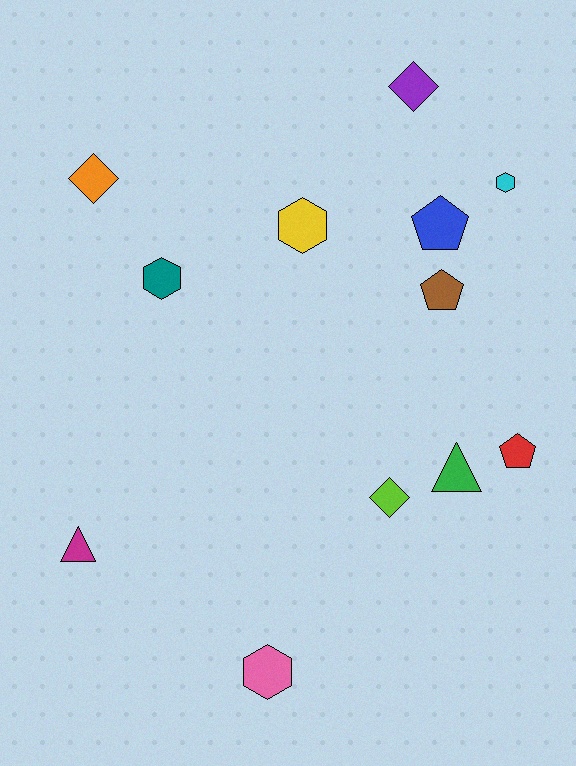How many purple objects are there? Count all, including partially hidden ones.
There is 1 purple object.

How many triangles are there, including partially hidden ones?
There are 2 triangles.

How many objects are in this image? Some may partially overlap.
There are 12 objects.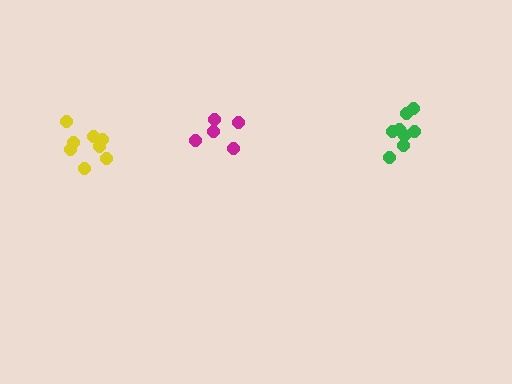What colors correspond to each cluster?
The clusters are colored: green, yellow, magenta.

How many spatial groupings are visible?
There are 3 spatial groupings.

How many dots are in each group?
Group 1: 8 dots, Group 2: 8 dots, Group 3: 5 dots (21 total).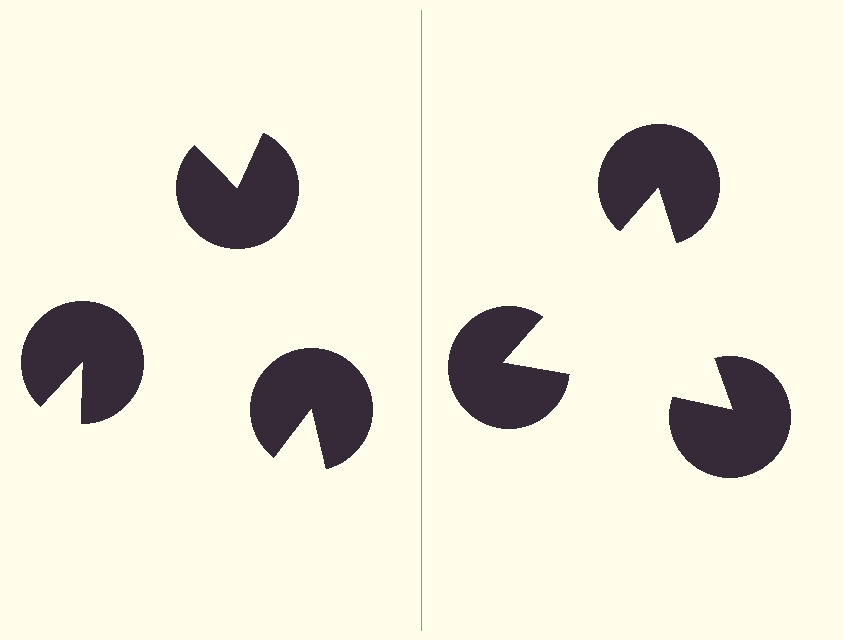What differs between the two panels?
The pac-man discs are positioned identically on both sides; only the wedge orientations differ. On the right they align to a triangle; on the left they are misaligned.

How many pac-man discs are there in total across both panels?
6 — 3 on each side.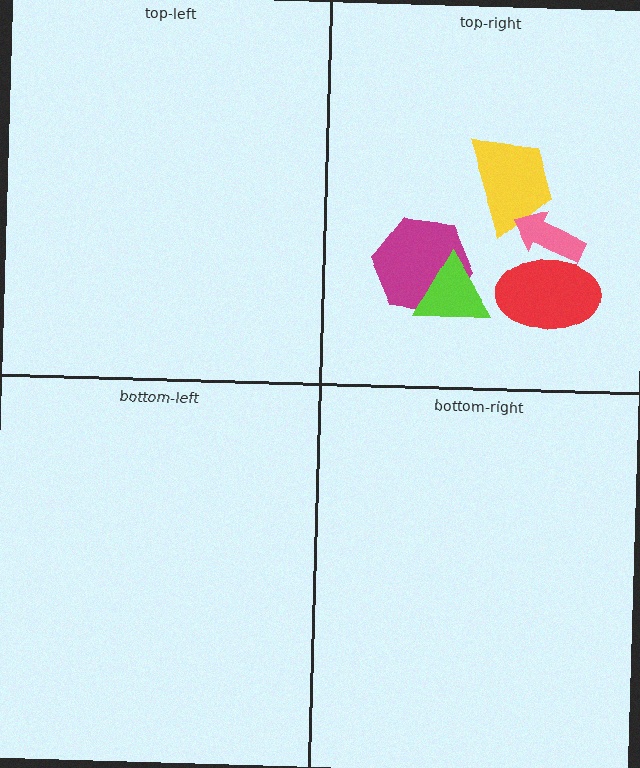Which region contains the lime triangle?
The top-right region.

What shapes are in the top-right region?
The magenta hexagon, the yellow trapezoid, the pink arrow, the red ellipse, the lime triangle.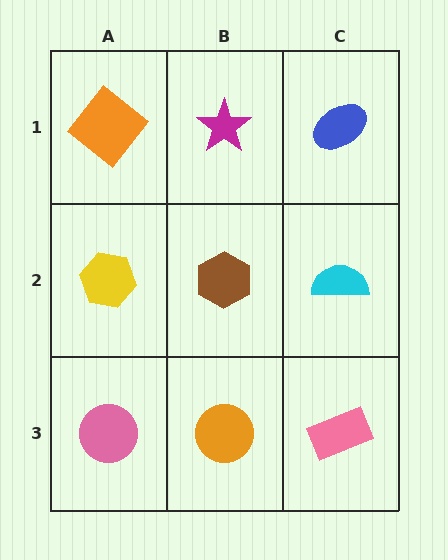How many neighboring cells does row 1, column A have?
2.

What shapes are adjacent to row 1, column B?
A brown hexagon (row 2, column B), an orange diamond (row 1, column A), a blue ellipse (row 1, column C).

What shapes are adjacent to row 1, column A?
A yellow hexagon (row 2, column A), a magenta star (row 1, column B).